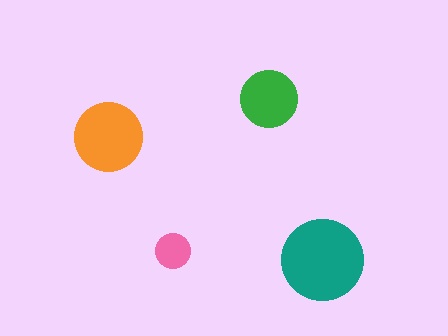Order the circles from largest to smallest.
the teal one, the orange one, the green one, the pink one.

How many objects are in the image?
There are 4 objects in the image.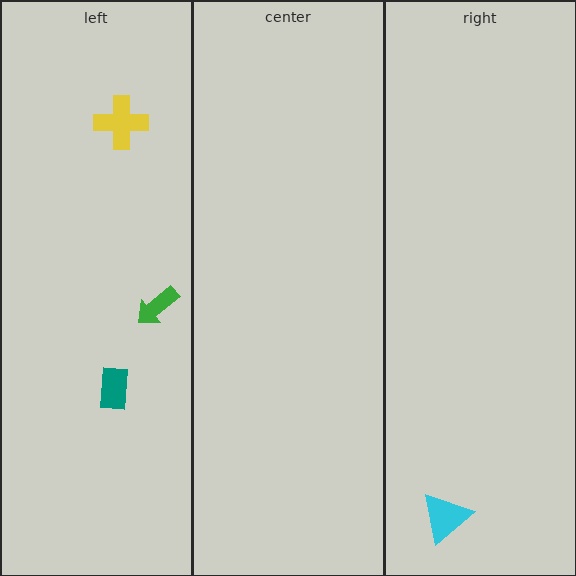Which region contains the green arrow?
The left region.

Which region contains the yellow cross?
The left region.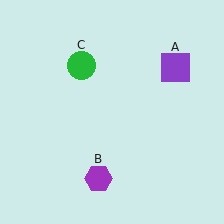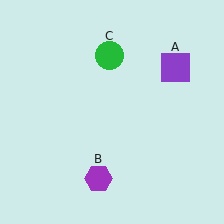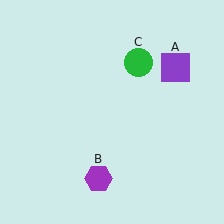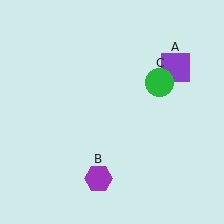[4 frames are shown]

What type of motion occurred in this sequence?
The green circle (object C) rotated clockwise around the center of the scene.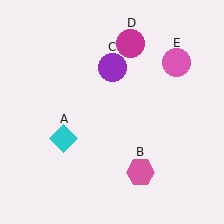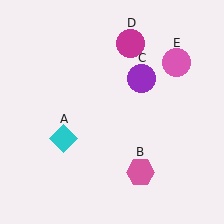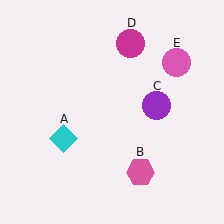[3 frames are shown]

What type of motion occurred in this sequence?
The purple circle (object C) rotated clockwise around the center of the scene.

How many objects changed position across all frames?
1 object changed position: purple circle (object C).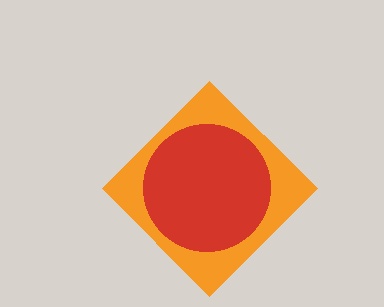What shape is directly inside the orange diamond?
The red circle.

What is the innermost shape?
The red circle.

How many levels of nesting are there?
2.